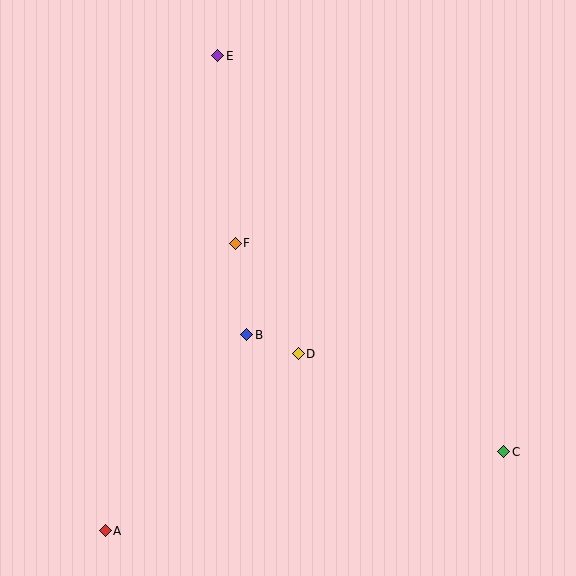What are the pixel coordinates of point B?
Point B is at (247, 335).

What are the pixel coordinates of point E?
Point E is at (218, 56).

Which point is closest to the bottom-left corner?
Point A is closest to the bottom-left corner.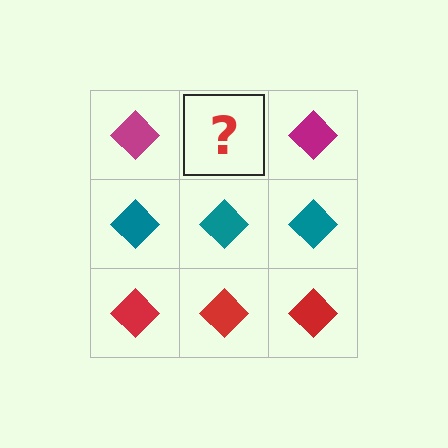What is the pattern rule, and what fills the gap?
The rule is that each row has a consistent color. The gap should be filled with a magenta diamond.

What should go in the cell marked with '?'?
The missing cell should contain a magenta diamond.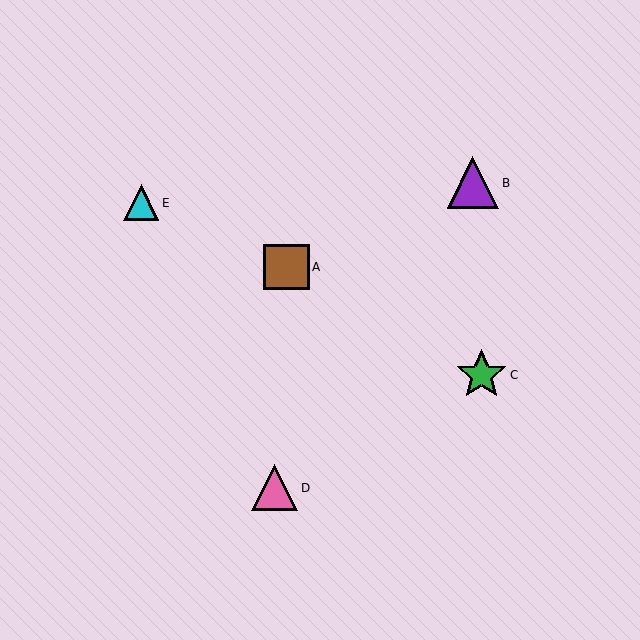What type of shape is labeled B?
Shape B is a purple triangle.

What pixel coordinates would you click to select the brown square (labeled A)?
Click at (286, 267) to select the brown square A.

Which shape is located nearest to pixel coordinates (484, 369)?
The green star (labeled C) at (481, 375) is nearest to that location.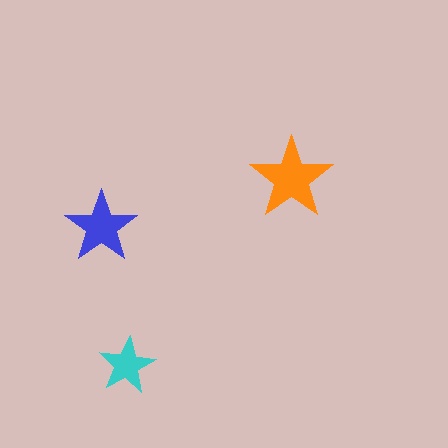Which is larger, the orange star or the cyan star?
The orange one.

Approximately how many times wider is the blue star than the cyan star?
About 1.5 times wider.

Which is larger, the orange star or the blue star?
The orange one.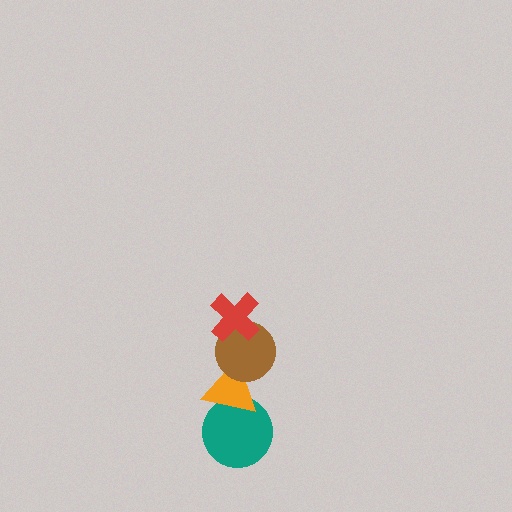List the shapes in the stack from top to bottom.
From top to bottom: the red cross, the brown circle, the orange triangle, the teal circle.